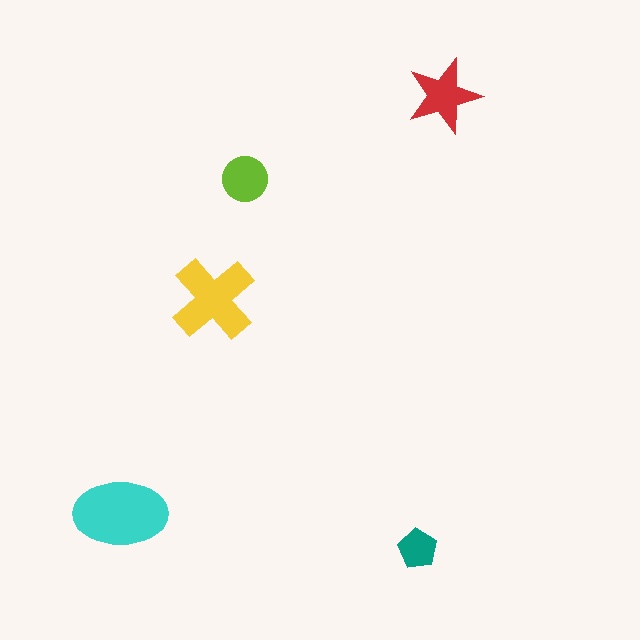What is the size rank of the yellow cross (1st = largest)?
2nd.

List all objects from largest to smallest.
The cyan ellipse, the yellow cross, the red star, the lime circle, the teal pentagon.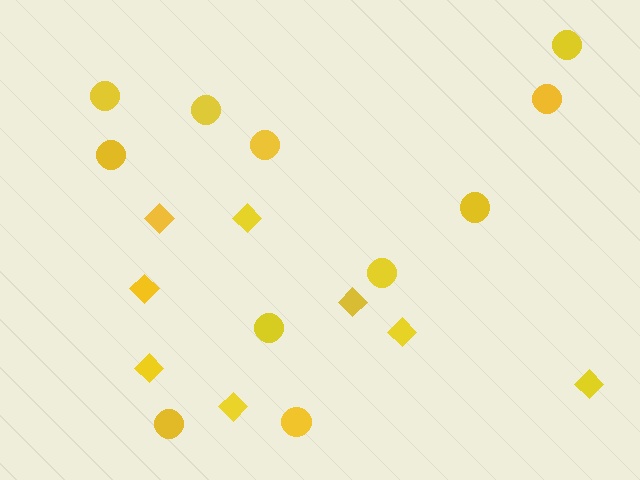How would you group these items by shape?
There are 2 groups: one group of circles (11) and one group of diamonds (8).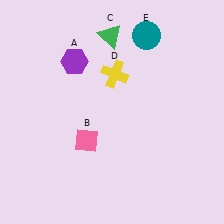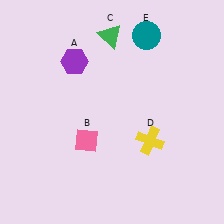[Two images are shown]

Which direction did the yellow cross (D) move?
The yellow cross (D) moved down.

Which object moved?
The yellow cross (D) moved down.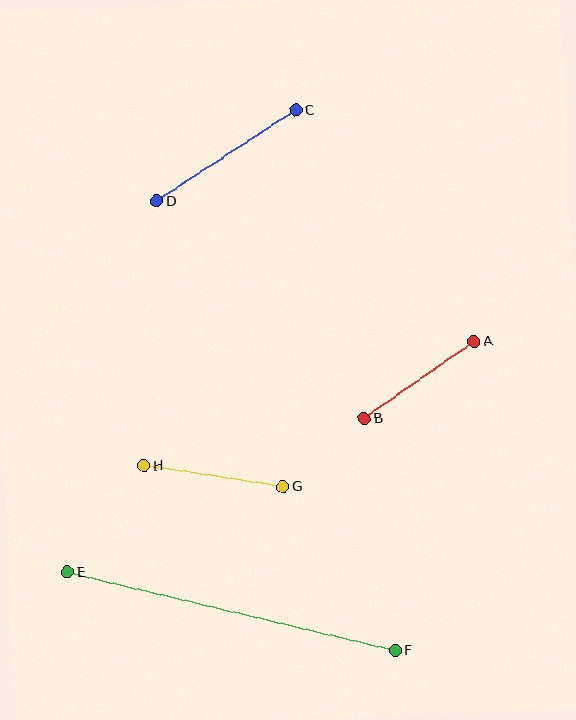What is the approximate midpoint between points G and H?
The midpoint is at approximately (214, 476) pixels.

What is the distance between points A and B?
The distance is approximately 134 pixels.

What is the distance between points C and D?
The distance is approximately 166 pixels.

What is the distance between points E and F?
The distance is approximately 337 pixels.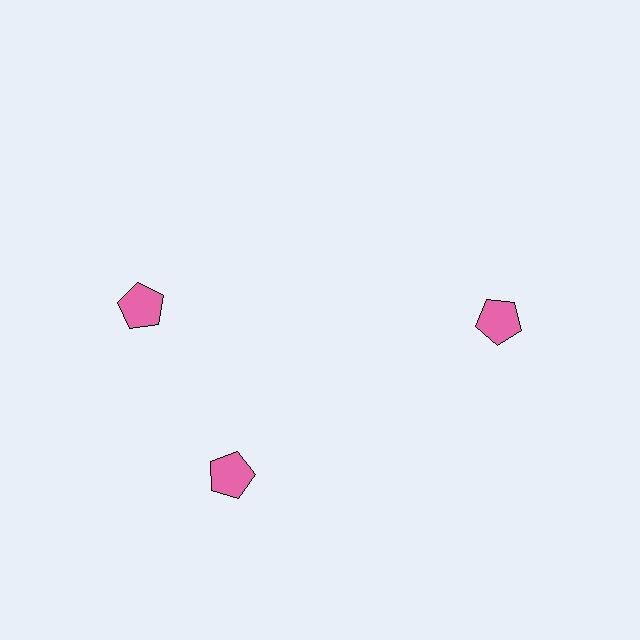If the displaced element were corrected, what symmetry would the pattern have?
It would have 3-fold rotational symmetry — the pattern would map onto itself every 120 degrees.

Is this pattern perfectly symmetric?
No. The 3 pink pentagons are arranged in a ring, but one element near the 11 o'clock position is rotated out of alignment along the ring, breaking the 3-fold rotational symmetry.